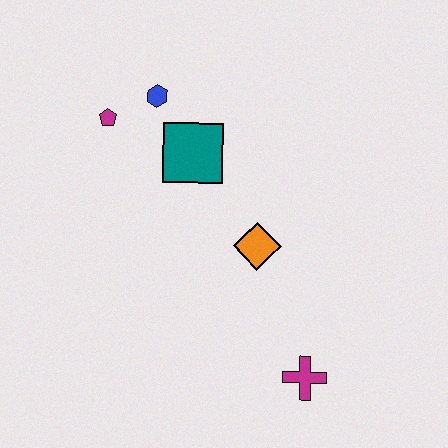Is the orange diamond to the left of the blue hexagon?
No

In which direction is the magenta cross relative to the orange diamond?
The magenta cross is below the orange diamond.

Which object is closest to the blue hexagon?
The magenta pentagon is closest to the blue hexagon.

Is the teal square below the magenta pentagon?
Yes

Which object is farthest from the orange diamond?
The magenta pentagon is farthest from the orange diamond.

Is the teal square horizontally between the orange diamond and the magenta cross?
No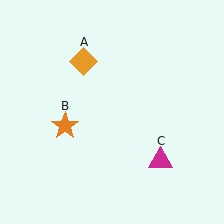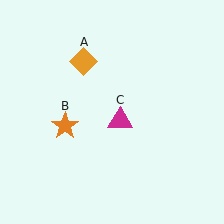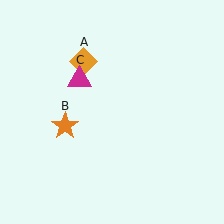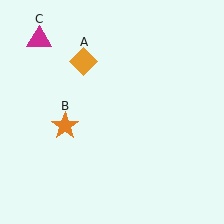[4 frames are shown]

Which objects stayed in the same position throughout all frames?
Orange diamond (object A) and orange star (object B) remained stationary.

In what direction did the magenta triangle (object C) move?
The magenta triangle (object C) moved up and to the left.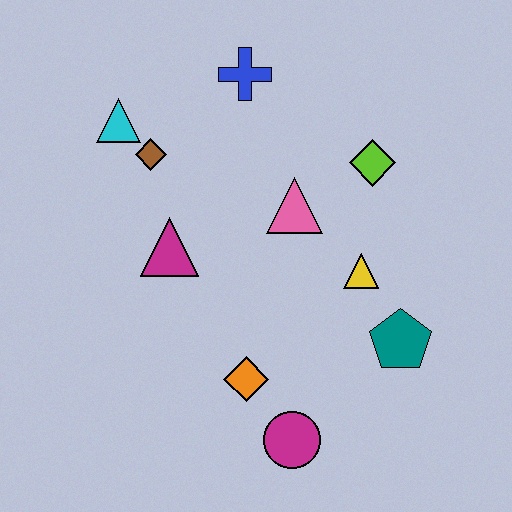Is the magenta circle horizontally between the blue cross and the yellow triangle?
Yes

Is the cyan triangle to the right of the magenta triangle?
No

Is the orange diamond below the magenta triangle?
Yes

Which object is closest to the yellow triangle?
The teal pentagon is closest to the yellow triangle.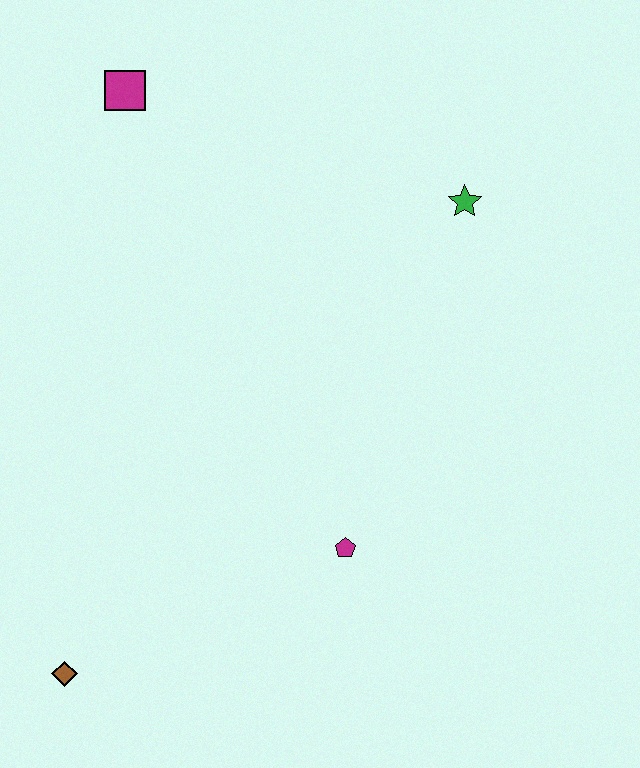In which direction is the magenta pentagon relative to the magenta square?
The magenta pentagon is below the magenta square.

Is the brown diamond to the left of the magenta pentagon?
Yes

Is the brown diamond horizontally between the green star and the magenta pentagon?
No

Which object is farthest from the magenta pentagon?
The magenta square is farthest from the magenta pentagon.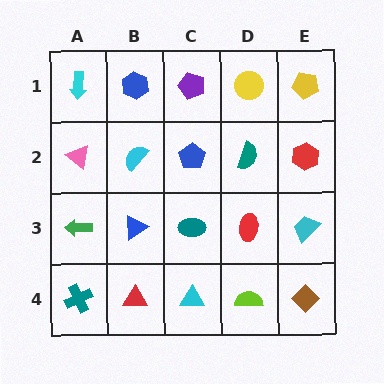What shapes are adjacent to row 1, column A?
A pink triangle (row 2, column A), a blue hexagon (row 1, column B).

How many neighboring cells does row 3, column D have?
4.